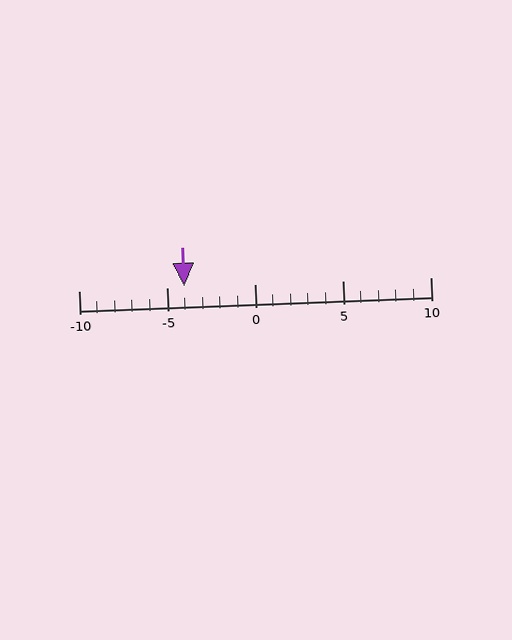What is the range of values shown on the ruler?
The ruler shows values from -10 to 10.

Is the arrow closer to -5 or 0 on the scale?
The arrow is closer to -5.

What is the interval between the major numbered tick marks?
The major tick marks are spaced 5 units apart.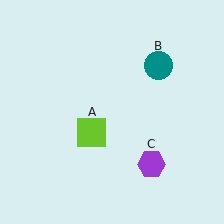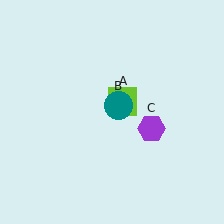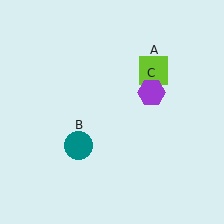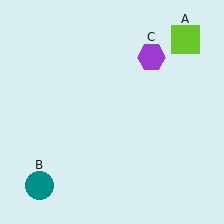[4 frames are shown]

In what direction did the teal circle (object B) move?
The teal circle (object B) moved down and to the left.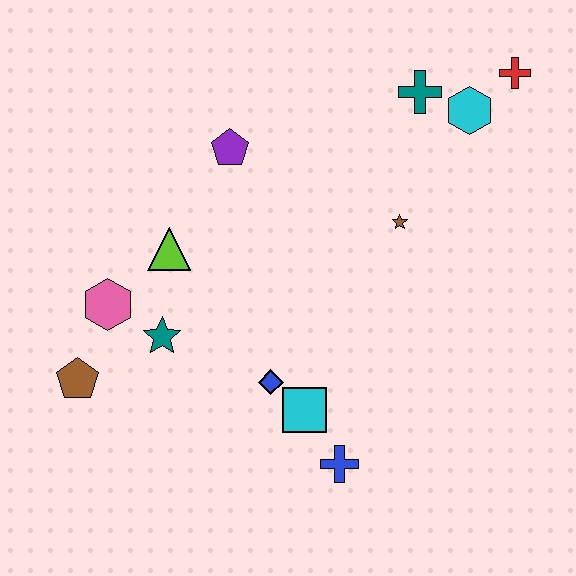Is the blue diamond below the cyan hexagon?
Yes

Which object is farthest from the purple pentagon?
The blue cross is farthest from the purple pentagon.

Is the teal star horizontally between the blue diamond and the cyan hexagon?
No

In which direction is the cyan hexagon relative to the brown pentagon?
The cyan hexagon is to the right of the brown pentagon.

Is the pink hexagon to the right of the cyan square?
No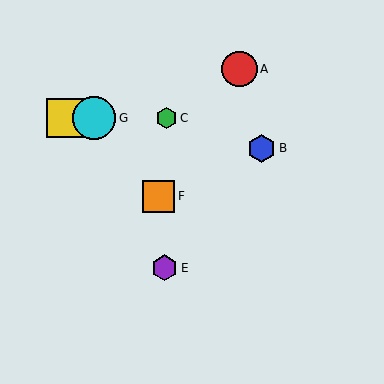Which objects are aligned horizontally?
Objects C, D, G are aligned horizontally.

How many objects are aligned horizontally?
3 objects (C, D, G) are aligned horizontally.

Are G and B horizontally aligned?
No, G is at y≈118 and B is at y≈148.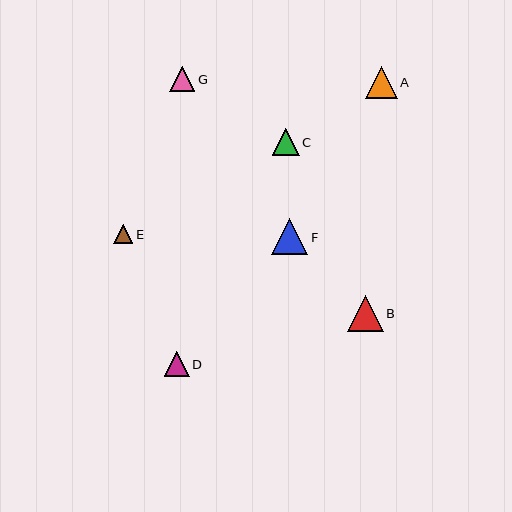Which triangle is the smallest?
Triangle E is the smallest with a size of approximately 19 pixels.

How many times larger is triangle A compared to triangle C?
Triangle A is approximately 1.2 times the size of triangle C.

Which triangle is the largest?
Triangle F is the largest with a size of approximately 36 pixels.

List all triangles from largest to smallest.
From largest to smallest: F, B, A, C, G, D, E.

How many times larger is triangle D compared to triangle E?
Triangle D is approximately 1.3 times the size of triangle E.